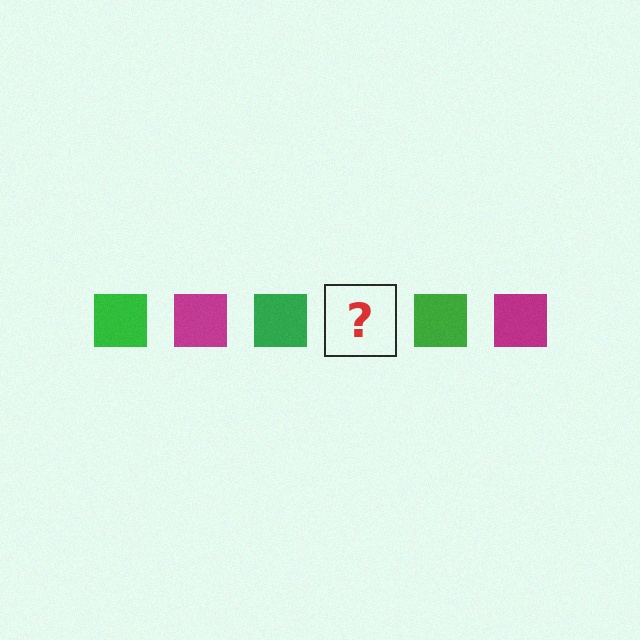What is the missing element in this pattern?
The missing element is a magenta square.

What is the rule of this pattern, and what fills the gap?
The rule is that the pattern cycles through green, magenta squares. The gap should be filled with a magenta square.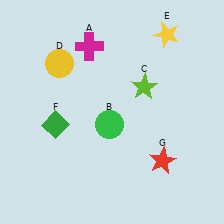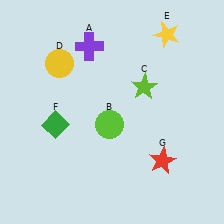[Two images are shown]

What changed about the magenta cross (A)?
In Image 1, A is magenta. In Image 2, it changed to purple.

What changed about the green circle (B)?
In Image 1, B is green. In Image 2, it changed to lime.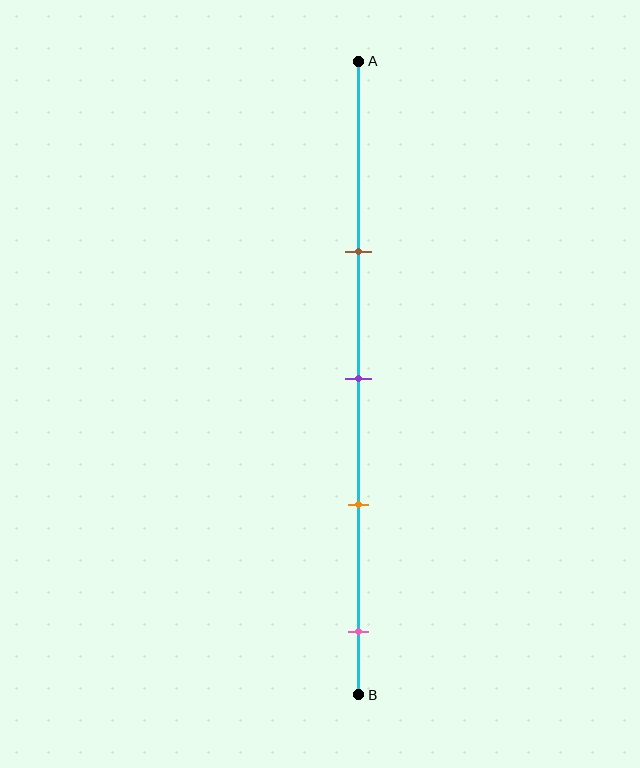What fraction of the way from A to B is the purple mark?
The purple mark is approximately 50% (0.5) of the way from A to B.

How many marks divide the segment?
There are 4 marks dividing the segment.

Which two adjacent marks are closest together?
The purple and orange marks are the closest adjacent pair.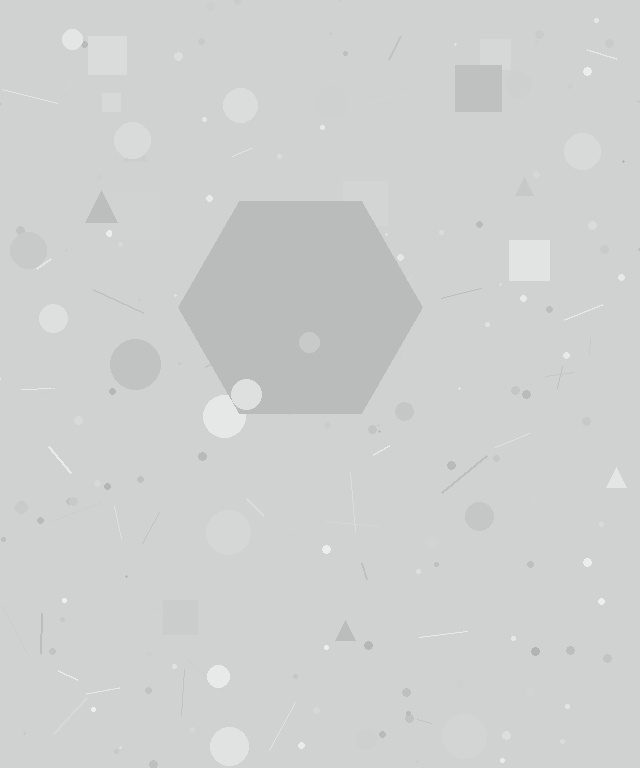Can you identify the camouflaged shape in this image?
The camouflaged shape is a hexagon.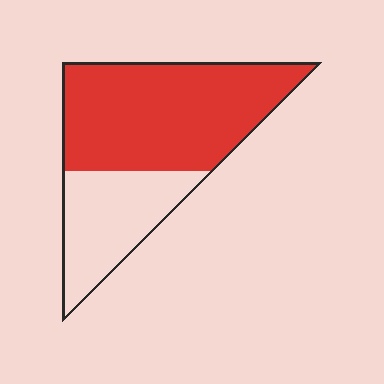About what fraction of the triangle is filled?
About two thirds (2/3).